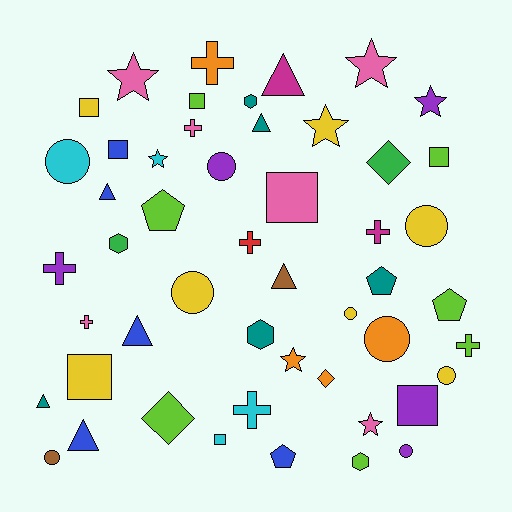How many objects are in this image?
There are 50 objects.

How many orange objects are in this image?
There are 4 orange objects.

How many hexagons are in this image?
There are 4 hexagons.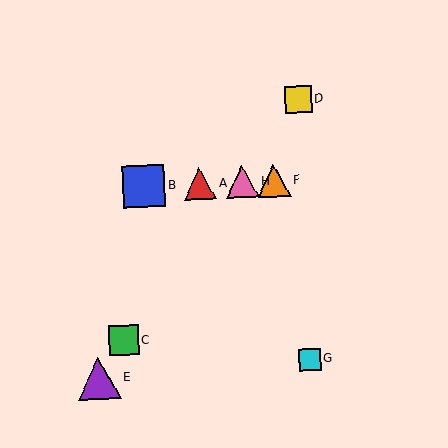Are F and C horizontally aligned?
No, F is at y≈180 and C is at y≈341.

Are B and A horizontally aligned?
Yes, both are at y≈186.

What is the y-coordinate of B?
Object B is at y≈186.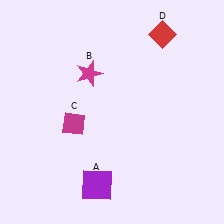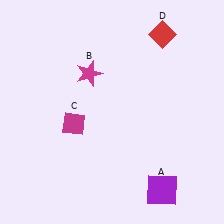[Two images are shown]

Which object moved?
The purple square (A) moved right.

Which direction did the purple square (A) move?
The purple square (A) moved right.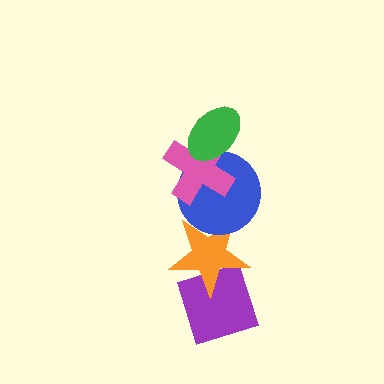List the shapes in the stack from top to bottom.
From top to bottom: the green ellipse, the pink cross, the blue circle, the orange star, the purple diamond.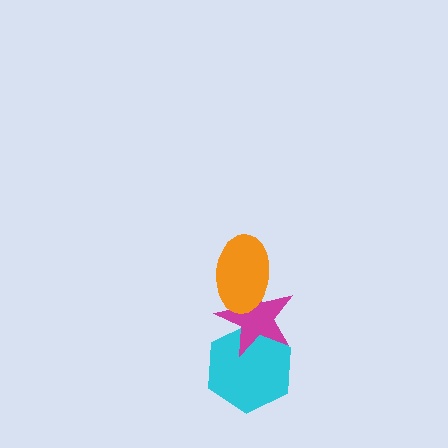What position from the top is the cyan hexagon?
The cyan hexagon is 3rd from the top.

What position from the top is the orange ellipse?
The orange ellipse is 1st from the top.